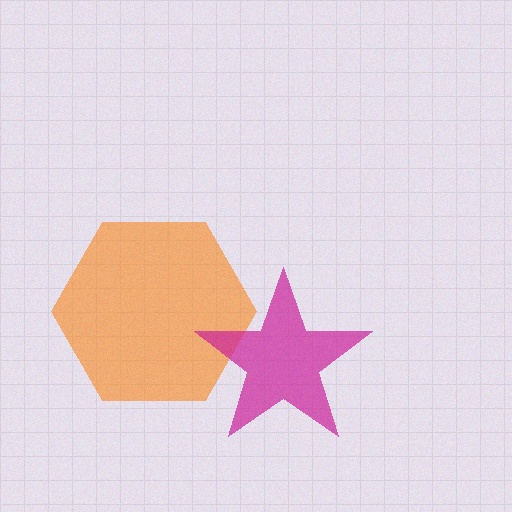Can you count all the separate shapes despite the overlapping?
Yes, there are 2 separate shapes.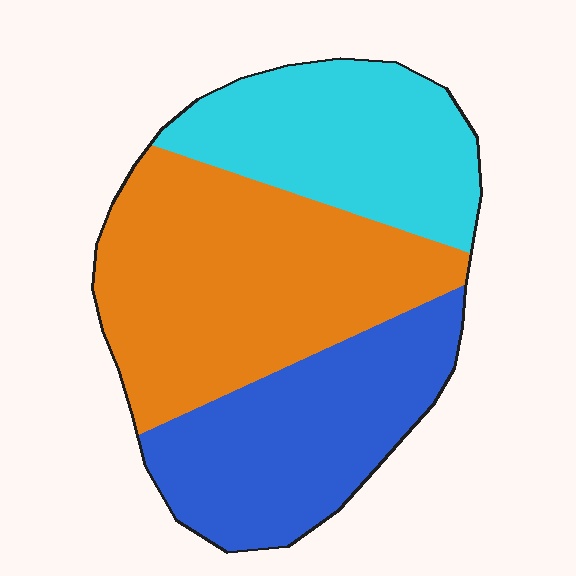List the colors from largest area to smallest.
From largest to smallest: orange, blue, cyan.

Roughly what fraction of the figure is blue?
Blue covers 30% of the figure.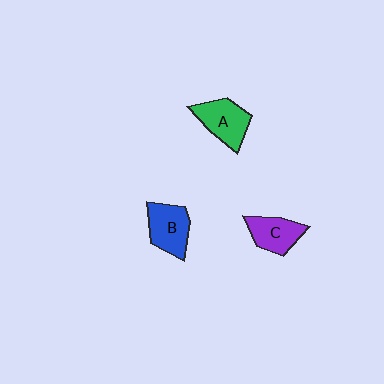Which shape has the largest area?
Shape A (green).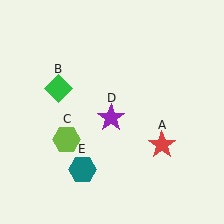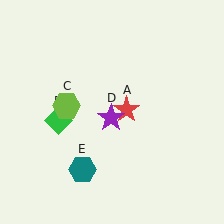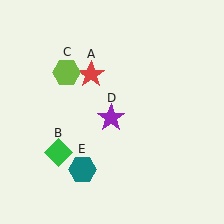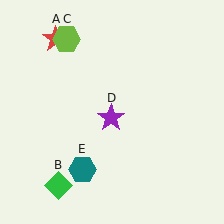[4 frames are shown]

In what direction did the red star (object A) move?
The red star (object A) moved up and to the left.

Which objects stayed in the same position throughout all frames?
Purple star (object D) and teal hexagon (object E) remained stationary.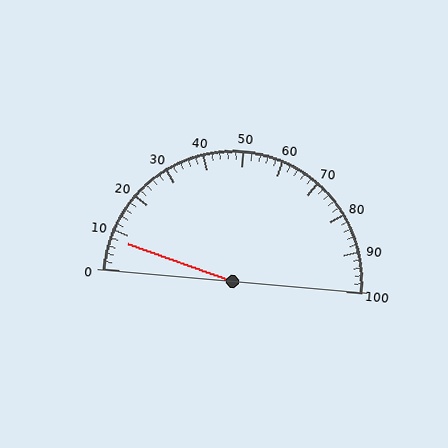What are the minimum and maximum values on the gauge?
The gauge ranges from 0 to 100.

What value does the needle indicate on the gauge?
The needle indicates approximately 8.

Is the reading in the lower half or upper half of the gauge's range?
The reading is in the lower half of the range (0 to 100).